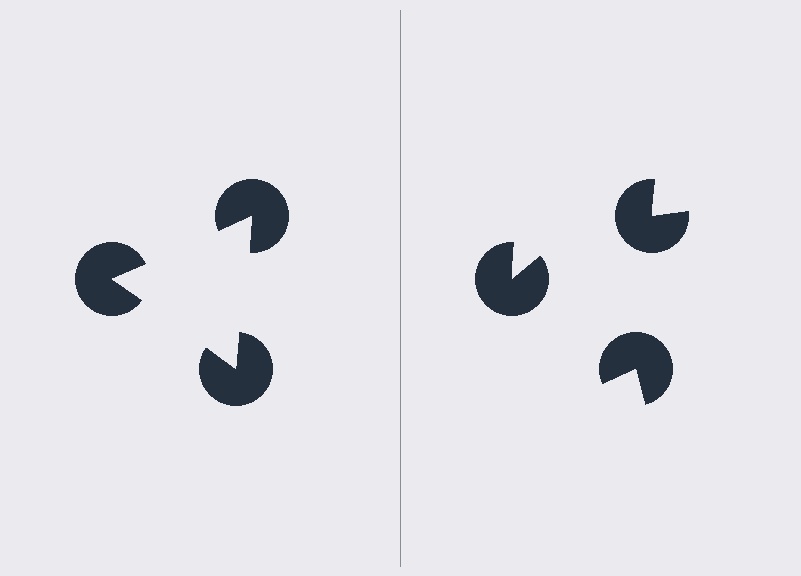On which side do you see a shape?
An illusory triangle appears on the left side. On the right side the wedge cuts are rotated, so no coherent shape forms.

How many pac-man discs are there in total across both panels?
6 — 3 on each side.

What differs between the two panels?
The pac-man discs are positioned identically on both sides; only the wedge orientations differ. On the left they align to a triangle; on the right they are misaligned.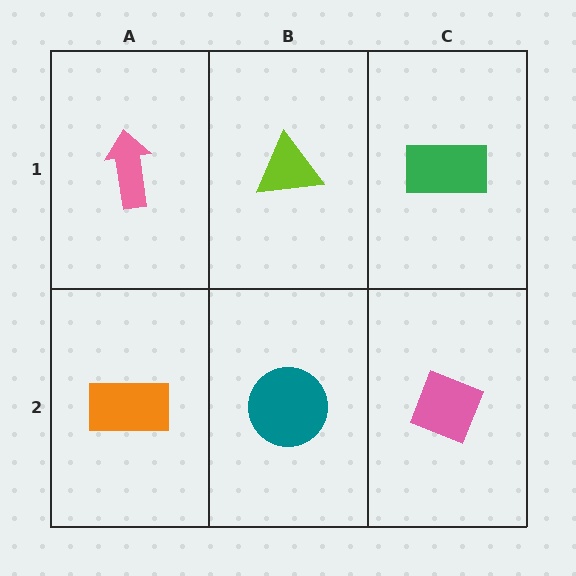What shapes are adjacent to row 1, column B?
A teal circle (row 2, column B), a pink arrow (row 1, column A), a green rectangle (row 1, column C).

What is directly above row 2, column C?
A green rectangle.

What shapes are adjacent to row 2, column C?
A green rectangle (row 1, column C), a teal circle (row 2, column B).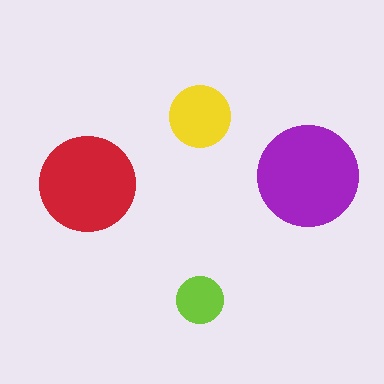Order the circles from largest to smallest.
the purple one, the red one, the yellow one, the lime one.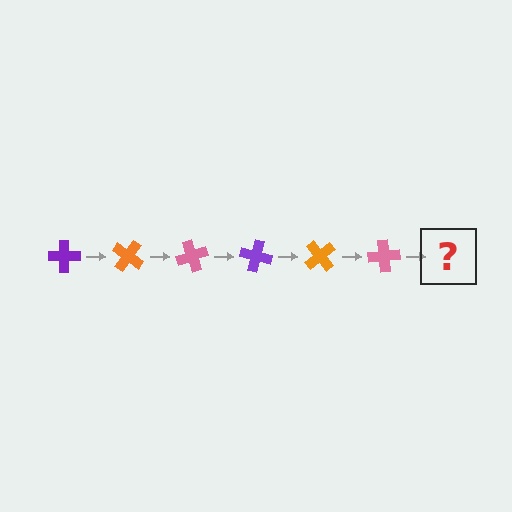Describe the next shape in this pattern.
It should be a purple cross, rotated 210 degrees from the start.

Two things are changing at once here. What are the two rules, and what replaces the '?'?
The two rules are that it rotates 35 degrees each step and the color cycles through purple, orange, and pink. The '?' should be a purple cross, rotated 210 degrees from the start.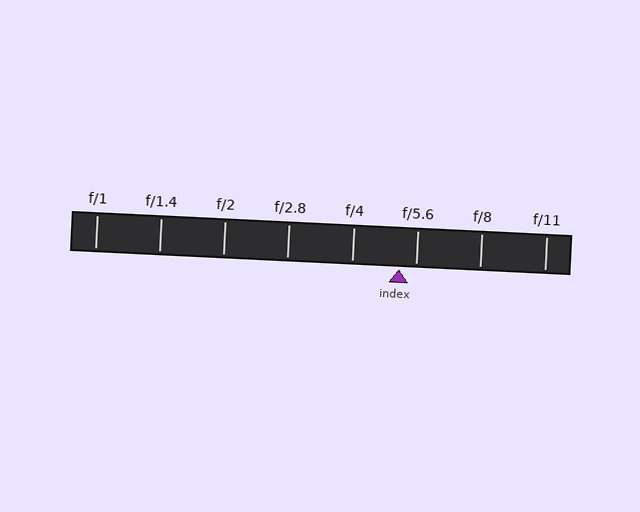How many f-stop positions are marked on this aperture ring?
There are 8 f-stop positions marked.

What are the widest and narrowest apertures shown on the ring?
The widest aperture shown is f/1 and the narrowest is f/11.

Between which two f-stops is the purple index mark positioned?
The index mark is between f/4 and f/5.6.